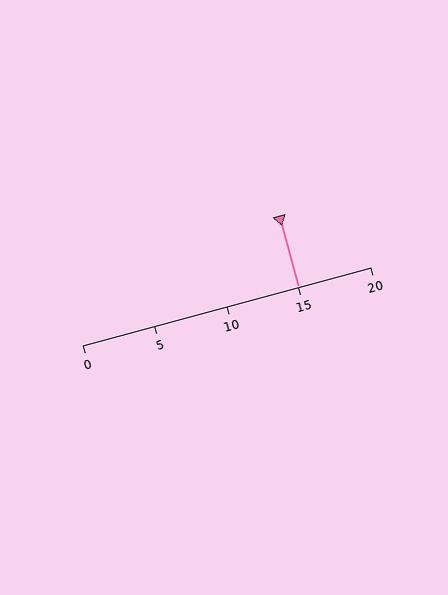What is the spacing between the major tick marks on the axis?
The major ticks are spaced 5 apart.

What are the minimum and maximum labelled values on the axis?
The axis runs from 0 to 20.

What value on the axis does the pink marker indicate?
The marker indicates approximately 15.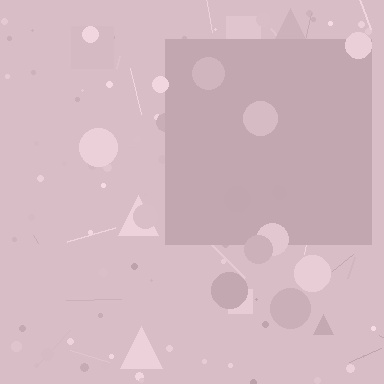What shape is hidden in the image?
A square is hidden in the image.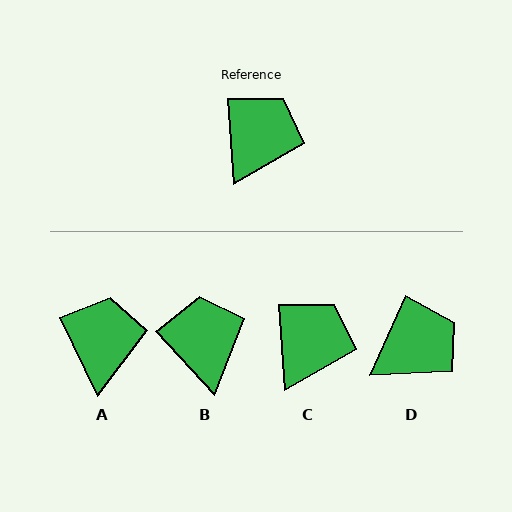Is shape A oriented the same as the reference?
No, it is off by about 22 degrees.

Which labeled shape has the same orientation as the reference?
C.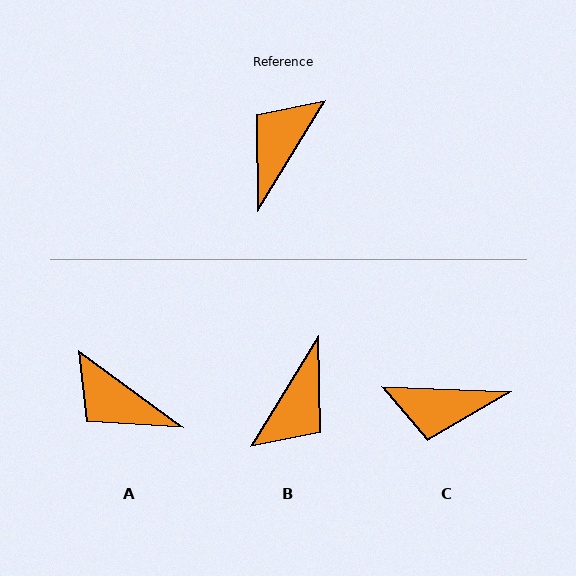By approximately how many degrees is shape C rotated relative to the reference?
Approximately 120 degrees counter-clockwise.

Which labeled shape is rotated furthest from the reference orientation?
B, about 180 degrees away.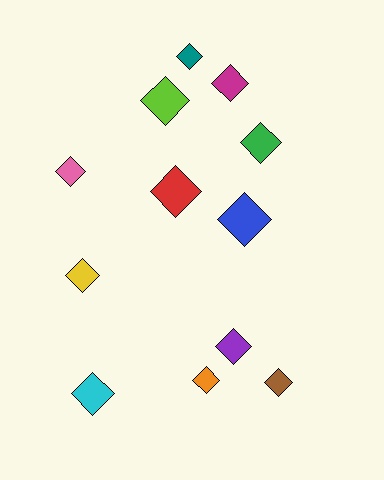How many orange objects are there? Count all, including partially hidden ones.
There is 1 orange object.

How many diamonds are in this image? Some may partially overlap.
There are 12 diamonds.